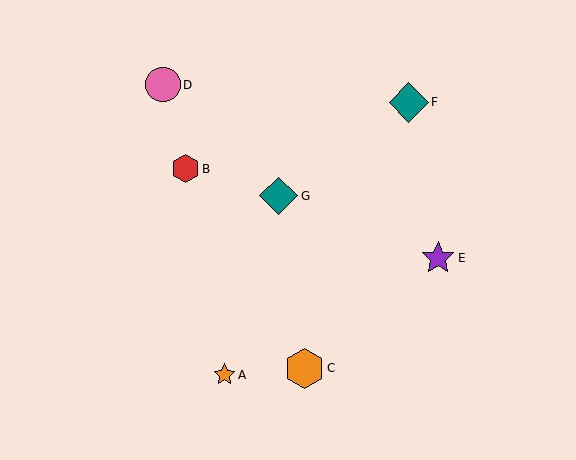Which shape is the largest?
The orange hexagon (labeled C) is the largest.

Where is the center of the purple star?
The center of the purple star is at (438, 258).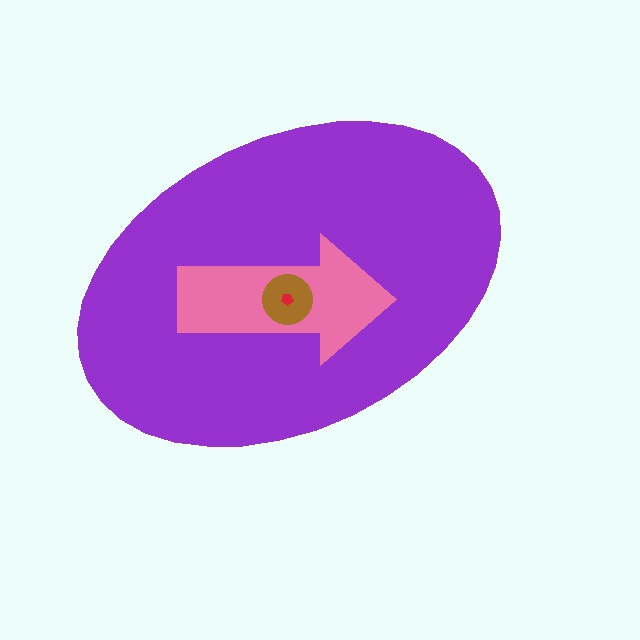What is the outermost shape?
The purple ellipse.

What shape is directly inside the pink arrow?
The brown circle.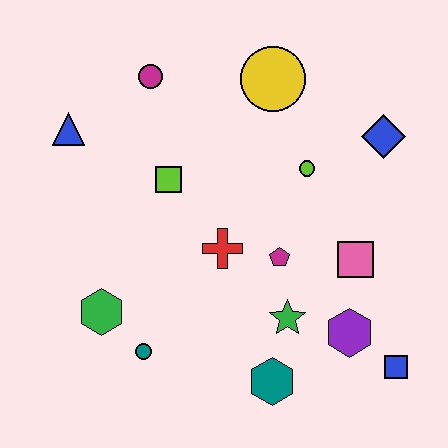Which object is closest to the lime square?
The red cross is closest to the lime square.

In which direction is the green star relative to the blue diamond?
The green star is below the blue diamond.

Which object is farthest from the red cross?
The blue square is farthest from the red cross.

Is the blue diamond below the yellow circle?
Yes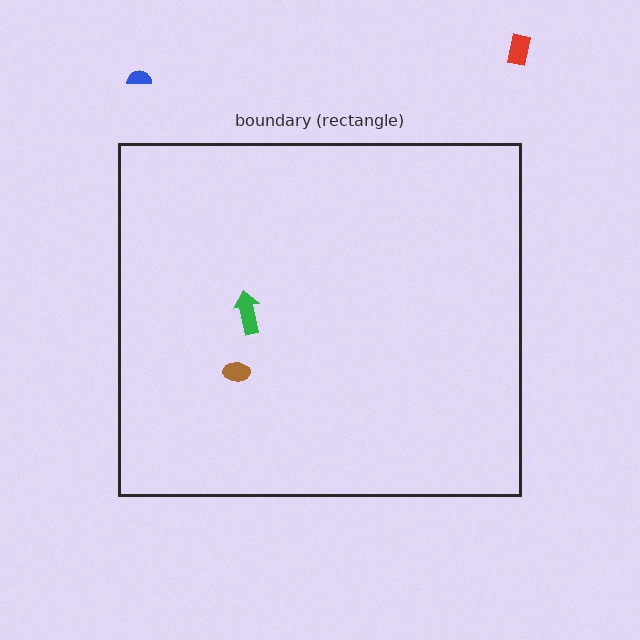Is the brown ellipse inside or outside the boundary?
Inside.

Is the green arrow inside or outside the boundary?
Inside.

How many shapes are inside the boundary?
2 inside, 2 outside.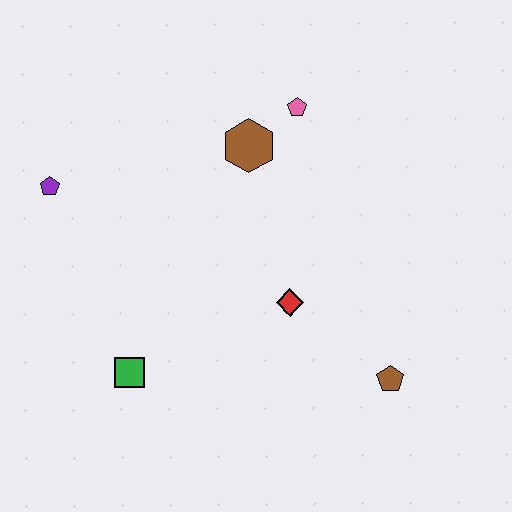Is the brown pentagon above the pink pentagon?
No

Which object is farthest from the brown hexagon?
The brown pentagon is farthest from the brown hexagon.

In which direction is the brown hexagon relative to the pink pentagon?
The brown hexagon is to the left of the pink pentagon.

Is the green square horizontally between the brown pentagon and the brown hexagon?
No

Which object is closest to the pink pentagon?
The brown hexagon is closest to the pink pentagon.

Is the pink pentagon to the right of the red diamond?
Yes